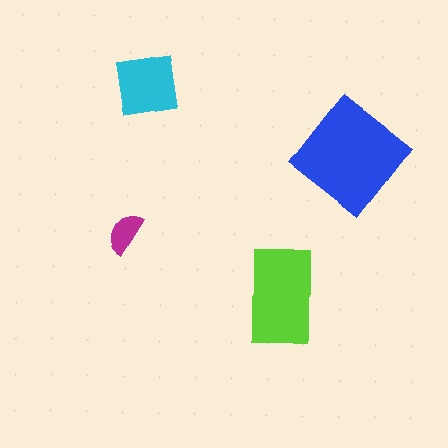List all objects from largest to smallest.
The blue diamond, the lime rectangle, the cyan square, the magenta semicircle.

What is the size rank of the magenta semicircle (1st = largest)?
4th.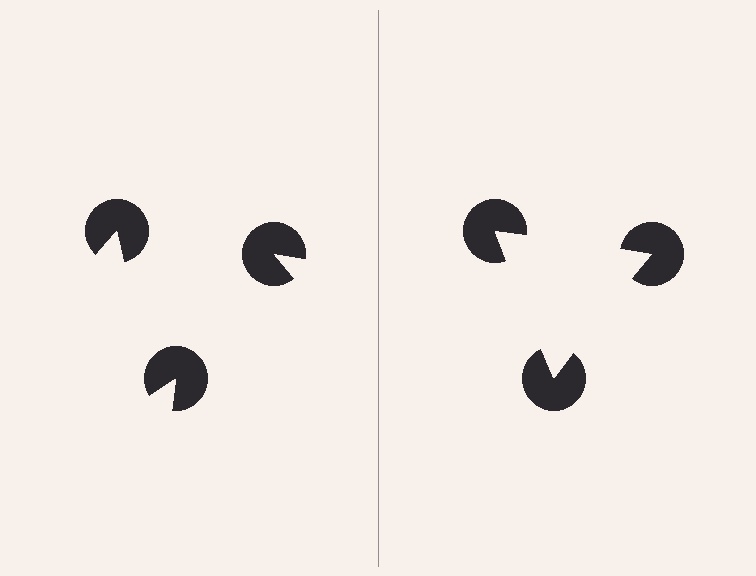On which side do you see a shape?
An illusory triangle appears on the right side. On the left side the wedge cuts are rotated, so no coherent shape forms.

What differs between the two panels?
The pac-man discs are positioned identically on both sides; only the wedge orientations differ. On the right they align to a triangle; on the left they are misaligned.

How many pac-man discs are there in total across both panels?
6 — 3 on each side.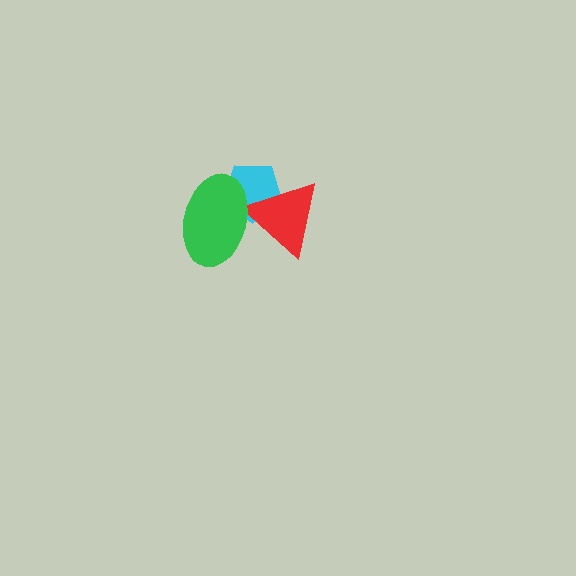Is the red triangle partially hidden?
Yes, it is partially covered by another shape.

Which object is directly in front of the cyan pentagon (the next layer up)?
The red triangle is directly in front of the cyan pentagon.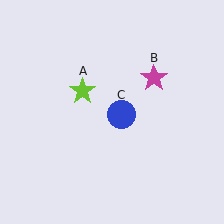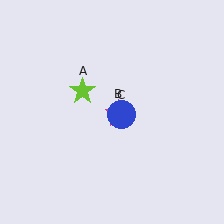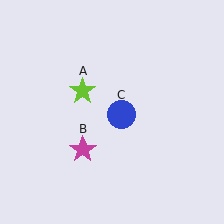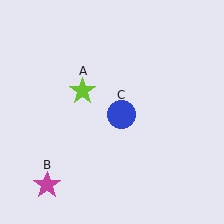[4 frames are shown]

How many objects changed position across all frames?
1 object changed position: magenta star (object B).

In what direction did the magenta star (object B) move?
The magenta star (object B) moved down and to the left.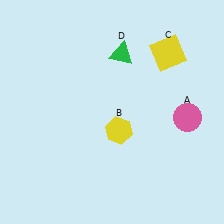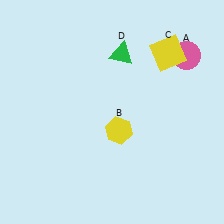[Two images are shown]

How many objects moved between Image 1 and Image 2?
1 object moved between the two images.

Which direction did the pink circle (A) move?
The pink circle (A) moved up.